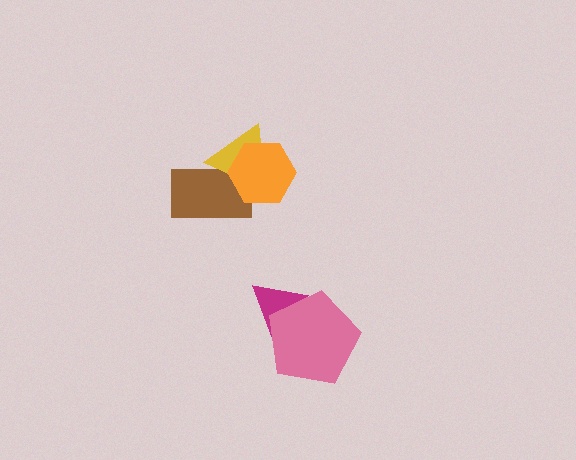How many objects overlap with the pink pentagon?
1 object overlaps with the pink pentagon.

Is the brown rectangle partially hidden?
Yes, it is partially covered by another shape.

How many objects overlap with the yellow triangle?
2 objects overlap with the yellow triangle.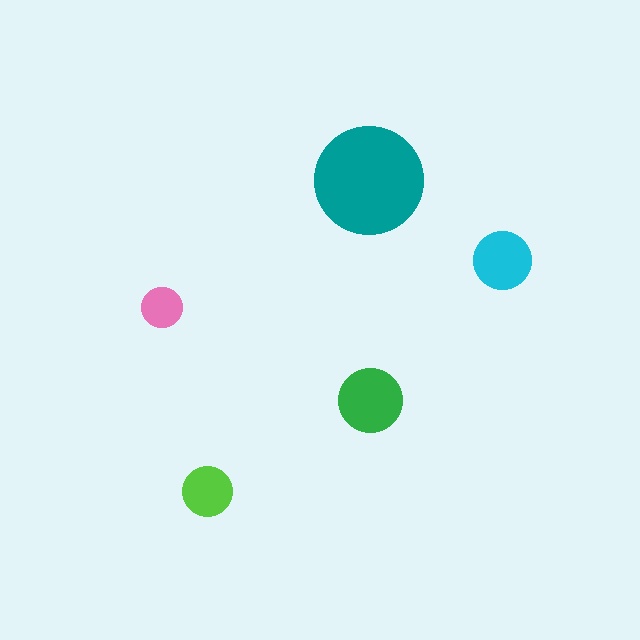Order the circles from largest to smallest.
the teal one, the green one, the cyan one, the lime one, the pink one.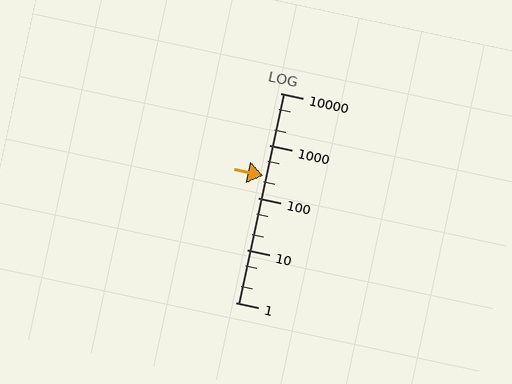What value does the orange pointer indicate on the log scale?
The pointer indicates approximately 260.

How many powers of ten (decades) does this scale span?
The scale spans 4 decades, from 1 to 10000.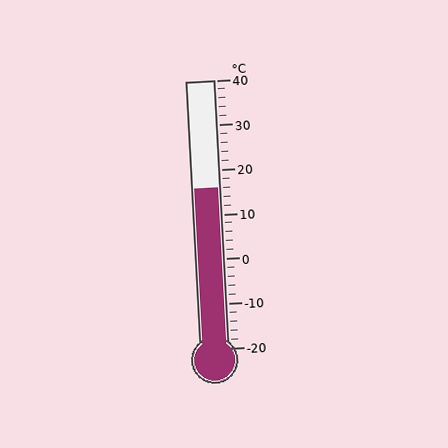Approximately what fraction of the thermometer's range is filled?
The thermometer is filled to approximately 60% of its range.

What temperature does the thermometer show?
The thermometer shows approximately 16°C.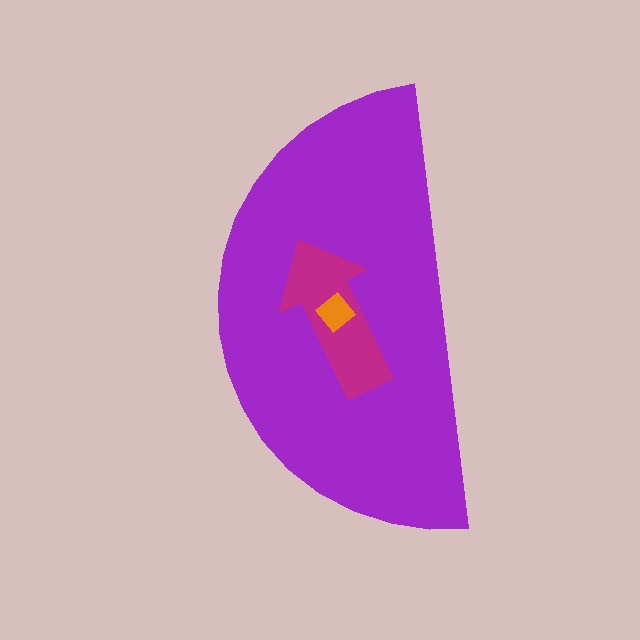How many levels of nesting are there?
3.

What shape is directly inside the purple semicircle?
The magenta arrow.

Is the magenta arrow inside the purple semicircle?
Yes.